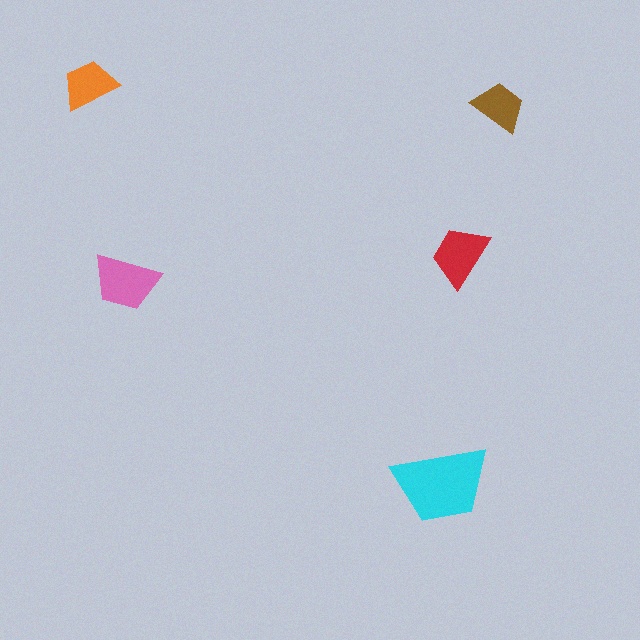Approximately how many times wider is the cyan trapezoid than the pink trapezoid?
About 1.5 times wider.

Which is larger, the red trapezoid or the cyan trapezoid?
The cyan one.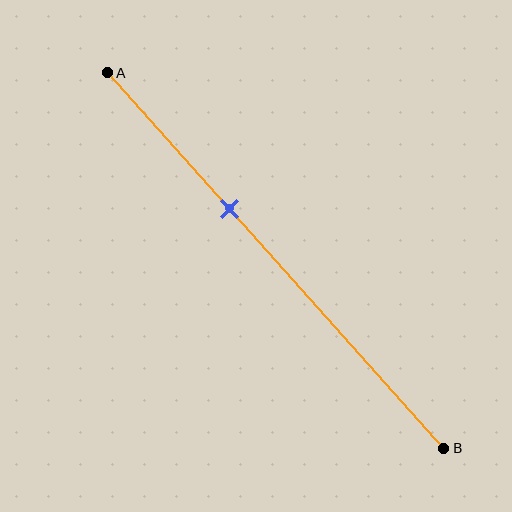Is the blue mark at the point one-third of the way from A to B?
Yes, the mark is approximately at the one-third point.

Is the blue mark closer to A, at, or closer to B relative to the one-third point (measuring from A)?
The blue mark is approximately at the one-third point of segment AB.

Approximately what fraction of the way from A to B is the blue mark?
The blue mark is approximately 35% of the way from A to B.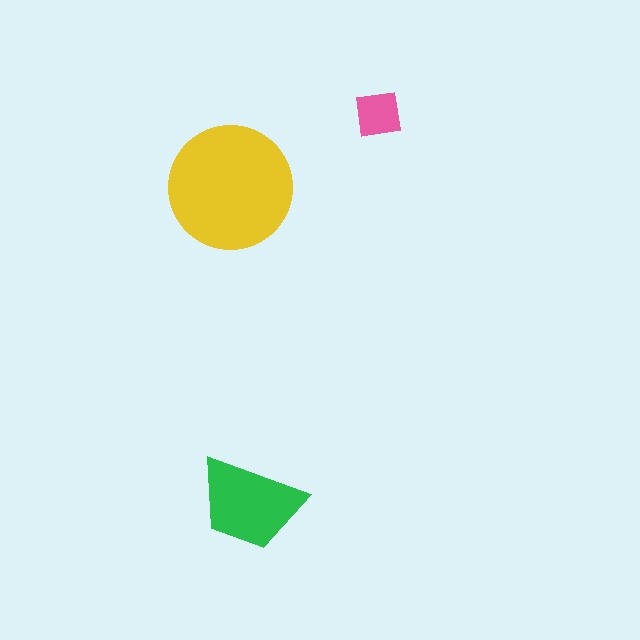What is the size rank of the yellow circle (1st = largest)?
1st.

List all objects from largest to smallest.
The yellow circle, the green trapezoid, the pink square.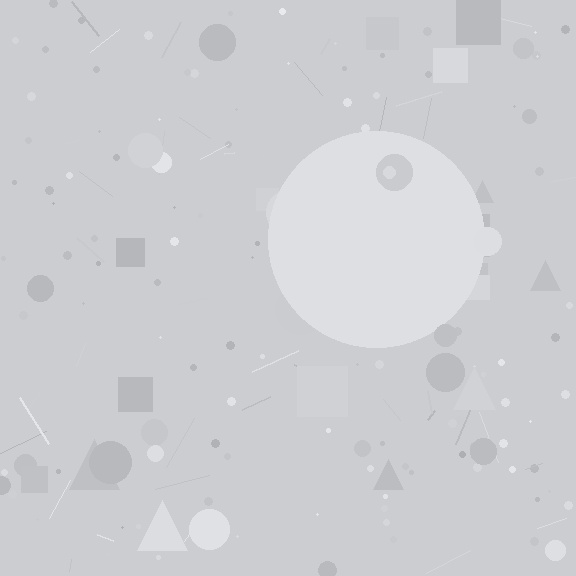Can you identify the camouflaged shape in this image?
The camouflaged shape is a circle.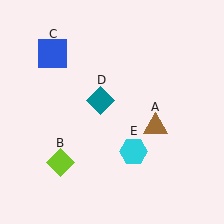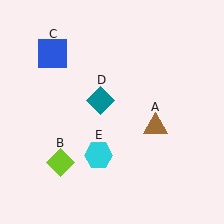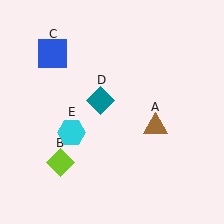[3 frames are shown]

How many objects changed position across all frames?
1 object changed position: cyan hexagon (object E).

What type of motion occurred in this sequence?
The cyan hexagon (object E) rotated clockwise around the center of the scene.